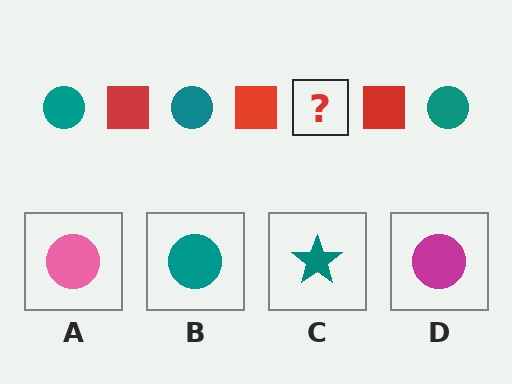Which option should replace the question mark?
Option B.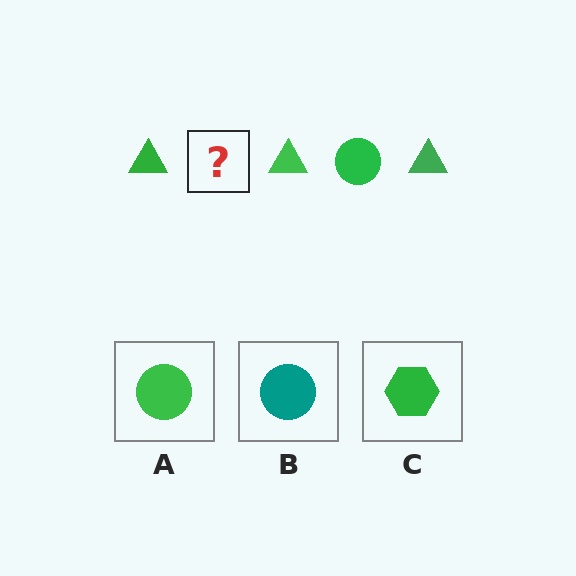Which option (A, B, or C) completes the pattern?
A.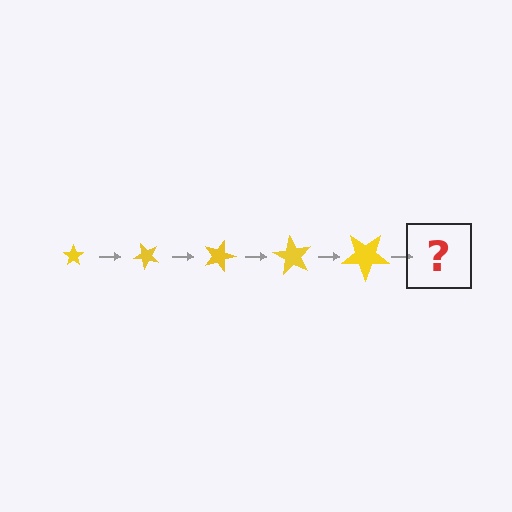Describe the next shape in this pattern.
It should be a star, larger than the previous one and rotated 225 degrees from the start.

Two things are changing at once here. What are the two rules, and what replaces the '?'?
The two rules are that the star grows larger each step and it rotates 45 degrees each step. The '?' should be a star, larger than the previous one and rotated 225 degrees from the start.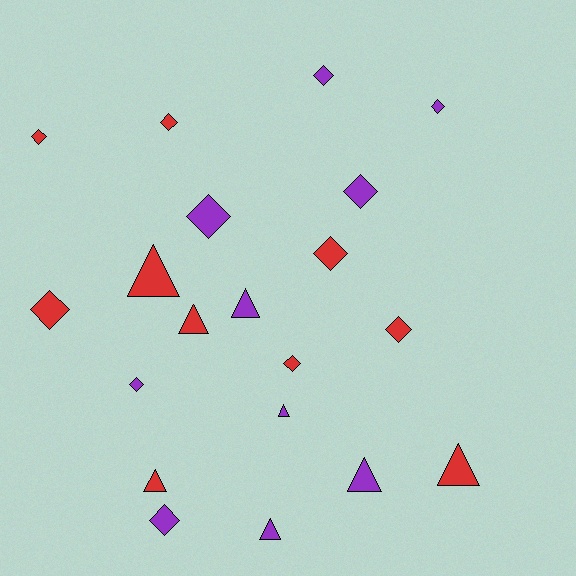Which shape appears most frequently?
Diamond, with 12 objects.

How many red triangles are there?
There are 4 red triangles.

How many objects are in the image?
There are 20 objects.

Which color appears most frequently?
Purple, with 10 objects.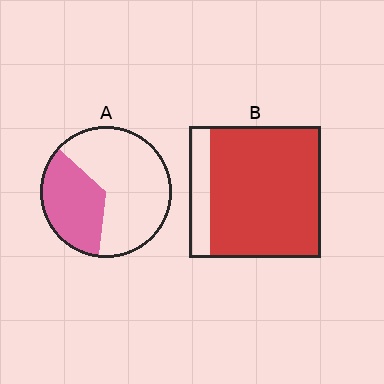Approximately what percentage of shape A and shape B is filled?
A is approximately 35% and B is approximately 85%.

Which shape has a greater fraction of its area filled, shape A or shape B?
Shape B.